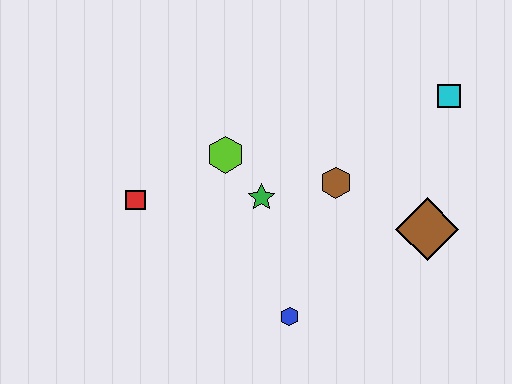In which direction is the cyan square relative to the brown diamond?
The cyan square is above the brown diamond.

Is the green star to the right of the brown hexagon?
No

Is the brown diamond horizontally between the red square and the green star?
No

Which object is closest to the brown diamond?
The brown hexagon is closest to the brown diamond.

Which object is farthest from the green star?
The cyan square is farthest from the green star.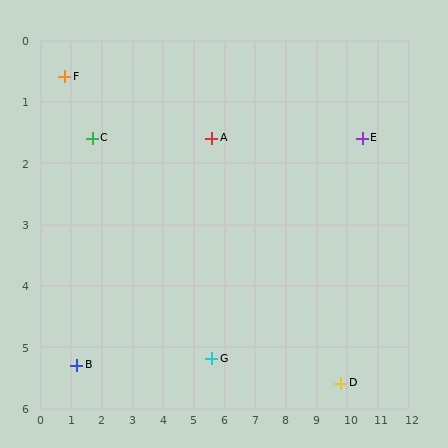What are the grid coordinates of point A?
Point A is at approximately (5.6, 1.6).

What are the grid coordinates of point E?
Point E is at approximately (10.5, 1.6).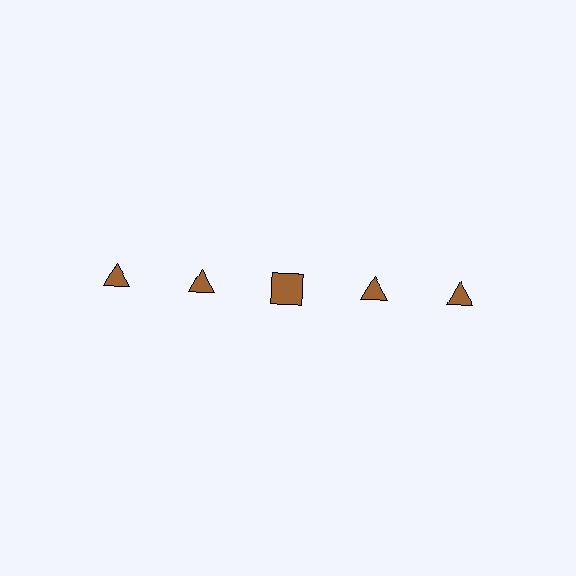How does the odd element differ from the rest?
It has a different shape: square instead of triangle.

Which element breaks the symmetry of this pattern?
The brown square in the top row, center column breaks the symmetry. All other shapes are brown triangles.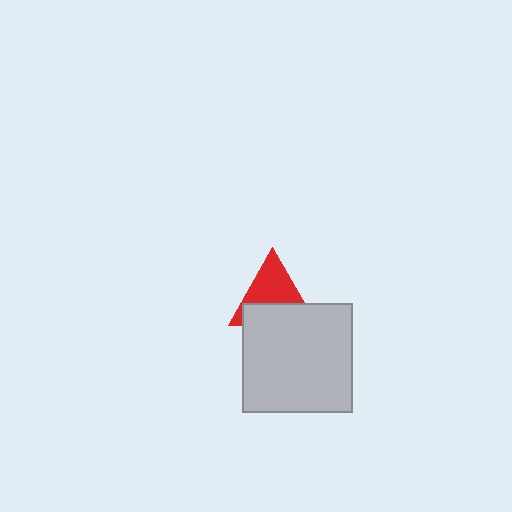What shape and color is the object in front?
The object in front is a light gray square.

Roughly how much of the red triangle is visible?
About half of it is visible (roughly 57%).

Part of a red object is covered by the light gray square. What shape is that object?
It is a triangle.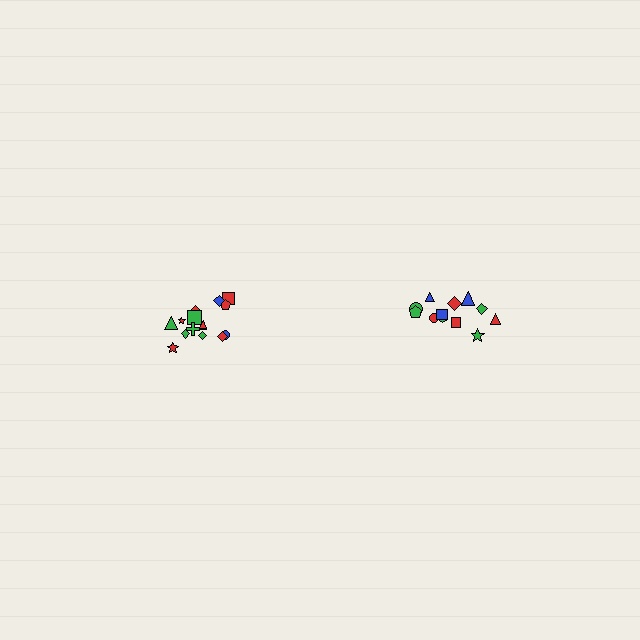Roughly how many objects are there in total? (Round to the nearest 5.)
Roughly 25 objects in total.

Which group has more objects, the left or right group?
The left group.